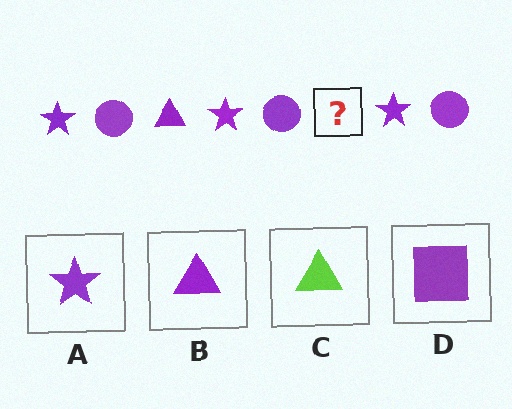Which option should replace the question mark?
Option B.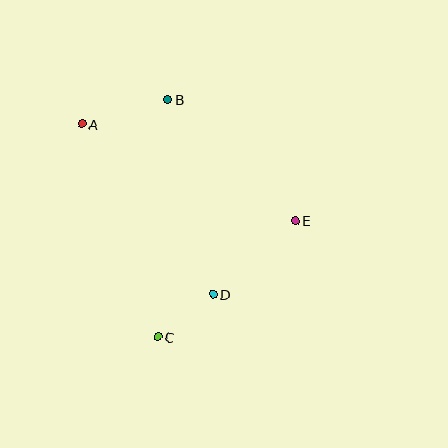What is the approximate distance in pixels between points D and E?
The distance between D and E is approximately 111 pixels.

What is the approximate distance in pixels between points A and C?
The distance between A and C is approximately 226 pixels.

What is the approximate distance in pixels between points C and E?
The distance between C and E is approximately 180 pixels.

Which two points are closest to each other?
Points C and D are closest to each other.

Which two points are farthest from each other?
Points B and C are farthest from each other.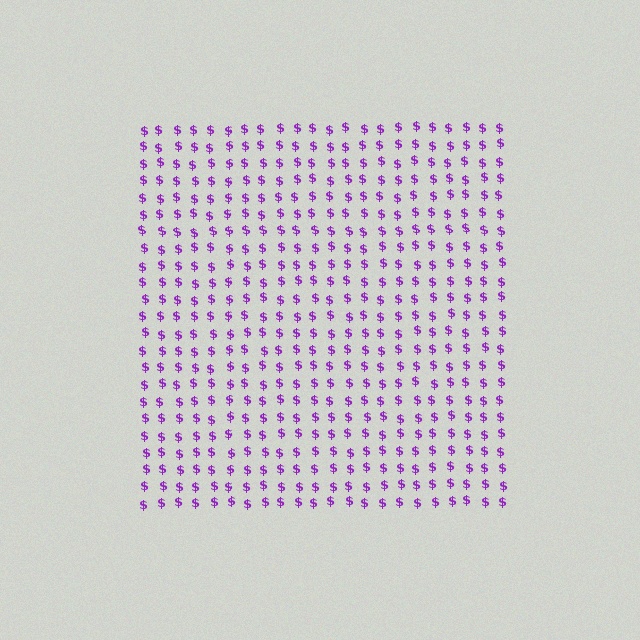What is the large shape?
The large shape is a square.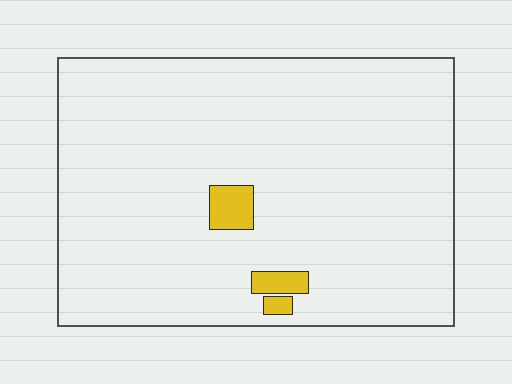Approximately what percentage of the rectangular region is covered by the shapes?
Approximately 5%.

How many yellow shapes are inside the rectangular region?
3.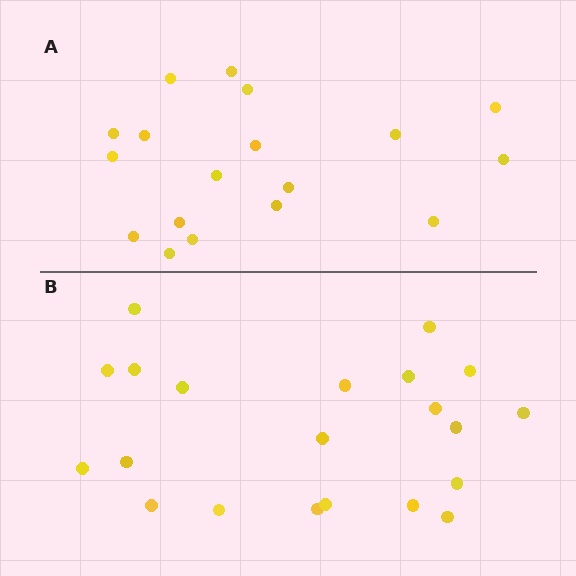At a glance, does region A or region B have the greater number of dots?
Region B (the bottom region) has more dots.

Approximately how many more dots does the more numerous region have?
Region B has just a few more — roughly 2 or 3 more dots than region A.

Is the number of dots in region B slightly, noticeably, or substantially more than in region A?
Region B has only slightly more — the two regions are fairly close. The ratio is roughly 1.2 to 1.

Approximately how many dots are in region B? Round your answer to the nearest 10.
About 20 dots. (The exact count is 21, which rounds to 20.)